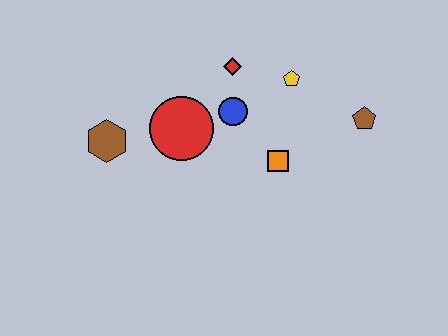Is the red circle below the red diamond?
Yes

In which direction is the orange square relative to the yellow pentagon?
The orange square is below the yellow pentagon.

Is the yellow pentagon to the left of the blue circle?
No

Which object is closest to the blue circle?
The red diamond is closest to the blue circle.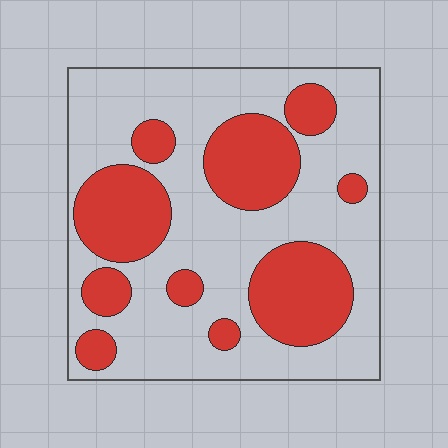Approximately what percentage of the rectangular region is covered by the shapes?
Approximately 35%.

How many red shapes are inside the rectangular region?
10.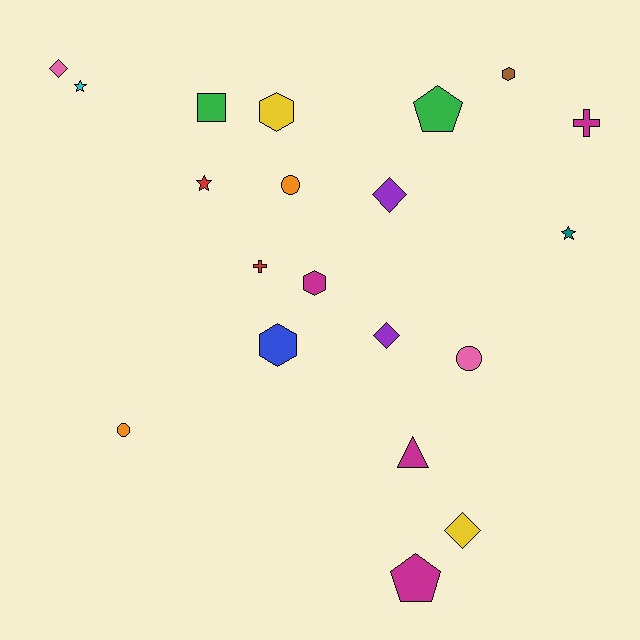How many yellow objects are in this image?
There are 2 yellow objects.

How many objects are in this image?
There are 20 objects.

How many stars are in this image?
There are 3 stars.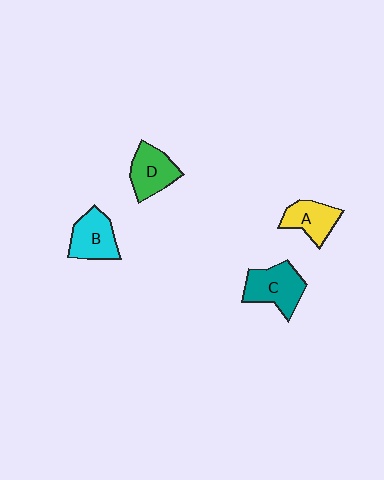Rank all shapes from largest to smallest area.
From largest to smallest: C (teal), B (cyan), D (green), A (yellow).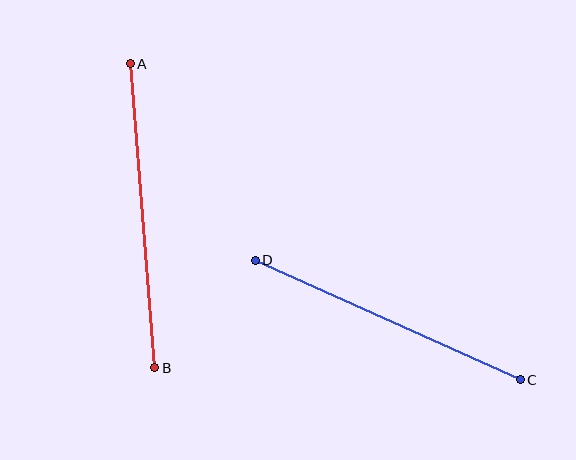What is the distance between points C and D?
The distance is approximately 291 pixels.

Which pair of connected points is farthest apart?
Points A and B are farthest apart.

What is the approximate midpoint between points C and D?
The midpoint is at approximately (388, 320) pixels.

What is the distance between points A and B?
The distance is approximately 305 pixels.